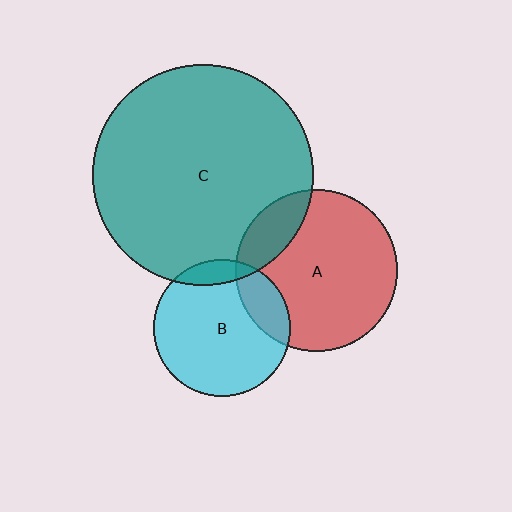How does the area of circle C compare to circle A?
Approximately 1.9 times.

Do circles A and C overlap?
Yes.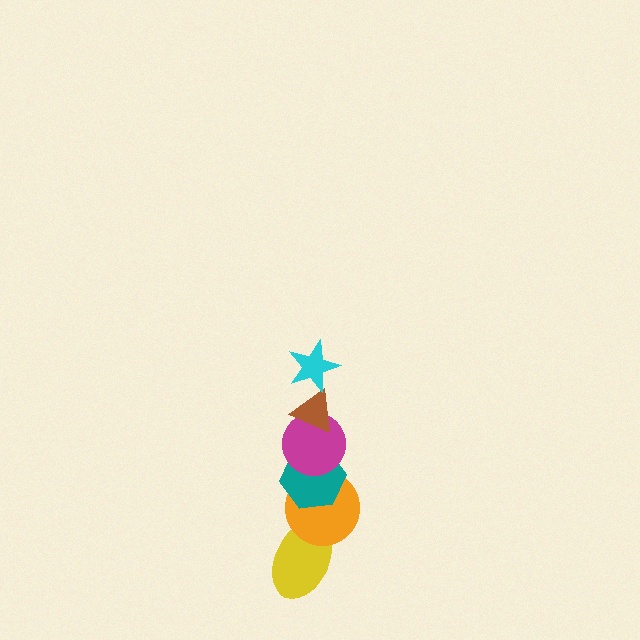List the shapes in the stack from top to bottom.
From top to bottom: the cyan star, the brown triangle, the magenta circle, the teal hexagon, the orange circle, the yellow ellipse.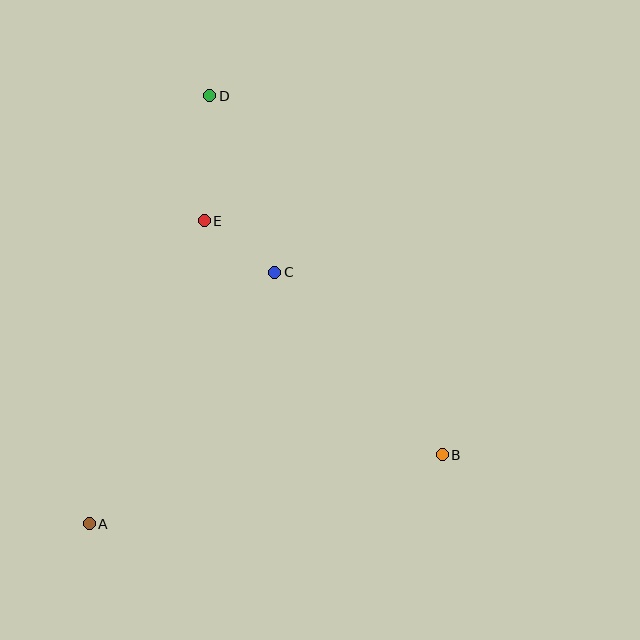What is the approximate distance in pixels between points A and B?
The distance between A and B is approximately 360 pixels.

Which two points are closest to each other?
Points C and E are closest to each other.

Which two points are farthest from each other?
Points A and D are farthest from each other.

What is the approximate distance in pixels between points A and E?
The distance between A and E is approximately 324 pixels.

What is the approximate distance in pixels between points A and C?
The distance between A and C is approximately 312 pixels.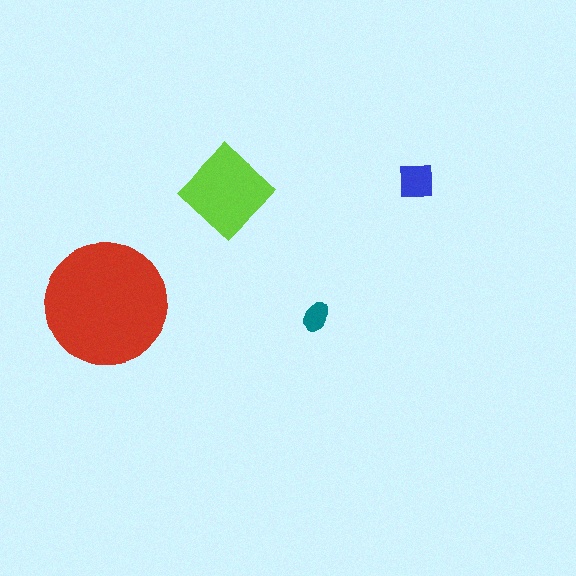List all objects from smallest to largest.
The teal ellipse, the blue square, the lime diamond, the red circle.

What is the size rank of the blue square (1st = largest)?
3rd.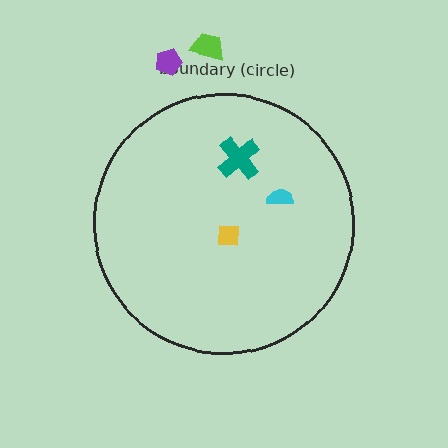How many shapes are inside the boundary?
3 inside, 2 outside.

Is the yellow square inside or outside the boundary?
Inside.